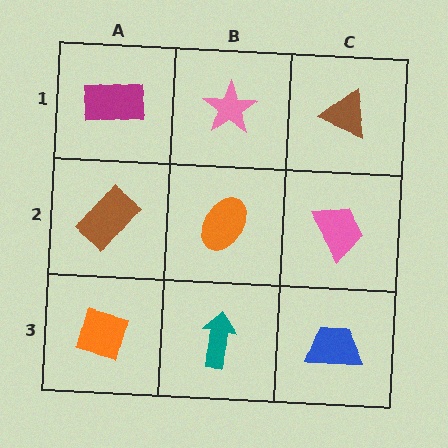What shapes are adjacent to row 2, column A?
A magenta rectangle (row 1, column A), an orange diamond (row 3, column A), an orange ellipse (row 2, column B).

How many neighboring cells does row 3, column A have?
2.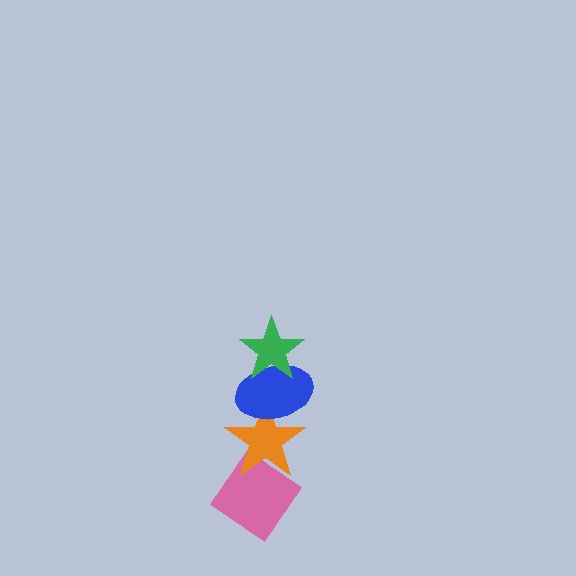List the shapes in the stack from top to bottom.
From top to bottom: the green star, the blue ellipse, the orange star, the pink diamond.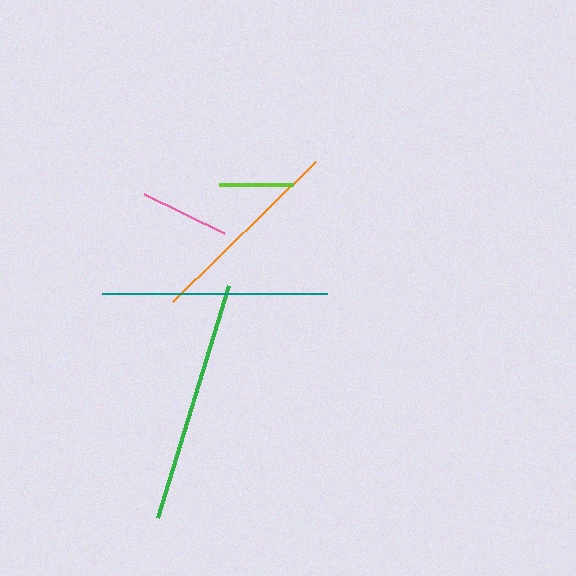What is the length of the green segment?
The green segment is approximately 243 pixels long.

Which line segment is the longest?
The green line is the longest at approximately 243 pixels.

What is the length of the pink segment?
The pink segment is approximately 90 pixels long.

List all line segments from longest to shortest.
From longest to shortest: green, teal, orange, pink, lime.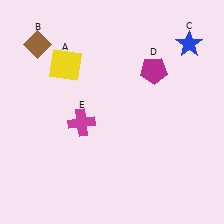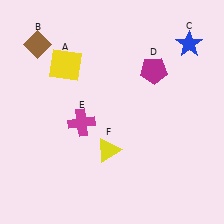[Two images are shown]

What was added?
A yellow triangle (F) was added in Image 2.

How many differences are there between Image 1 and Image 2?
There is 1 difference between the two images.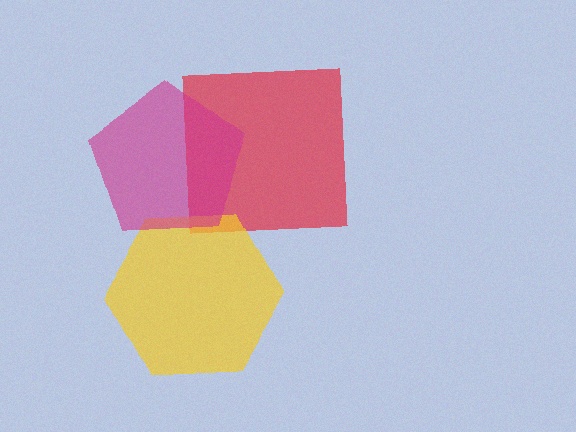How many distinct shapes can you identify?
There are 3 distinct shapes: a red square, a yellow hexagon, a magenta pentagon.